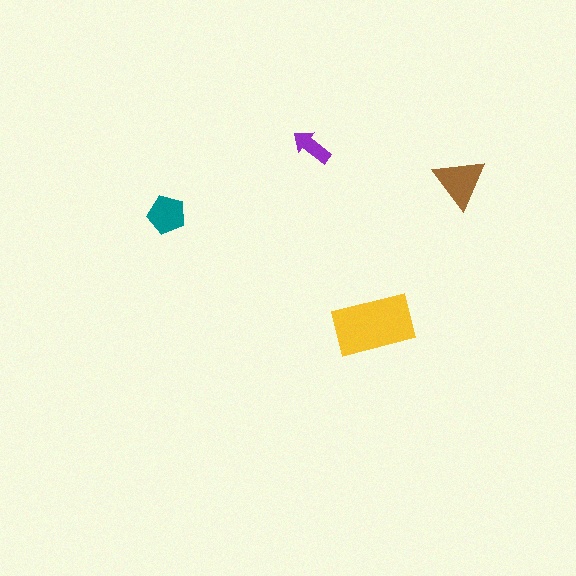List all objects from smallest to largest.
The purple arrow, the teal pentagon, the brown triangle, the yellow rectangle.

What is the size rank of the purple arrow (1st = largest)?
4th.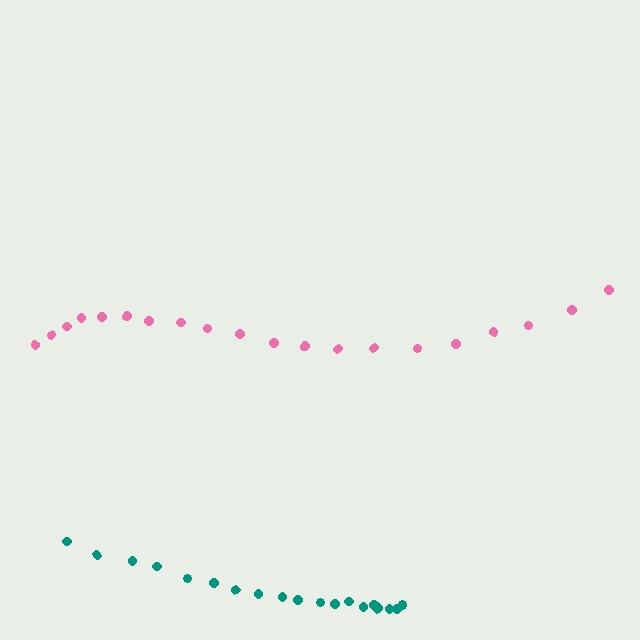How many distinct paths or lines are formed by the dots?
There are 2 distinct paths.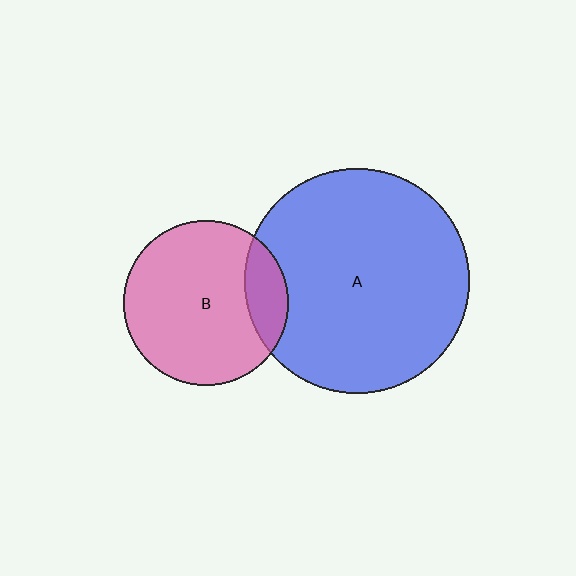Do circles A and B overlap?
Yes.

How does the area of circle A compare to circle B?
Approximately 1.9 times.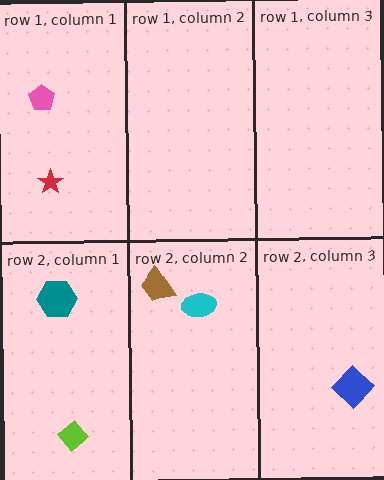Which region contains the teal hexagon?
The row 2, column 1 region.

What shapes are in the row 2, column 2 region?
The cyan ellipse, the brown trapezoid.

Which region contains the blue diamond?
The row 2, column 3 region.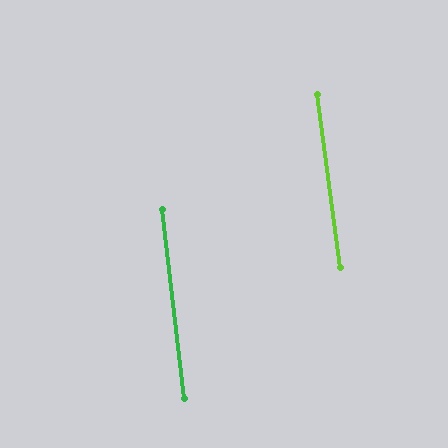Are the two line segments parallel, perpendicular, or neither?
Parallel — their directions differ by only 1.0°.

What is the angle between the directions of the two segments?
Approximately 1 degree.